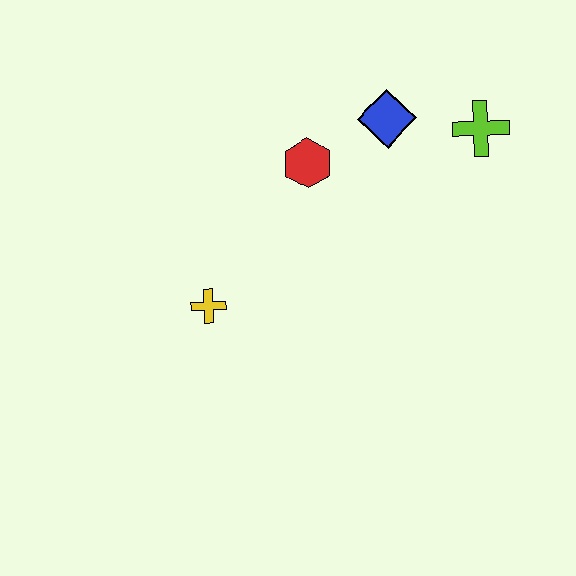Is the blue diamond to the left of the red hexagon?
No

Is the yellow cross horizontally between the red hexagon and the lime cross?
No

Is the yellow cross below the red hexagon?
Yes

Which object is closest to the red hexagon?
The blue diamond is closest to the red hexagon.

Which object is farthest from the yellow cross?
The lime cross is farthest from the yellow cross.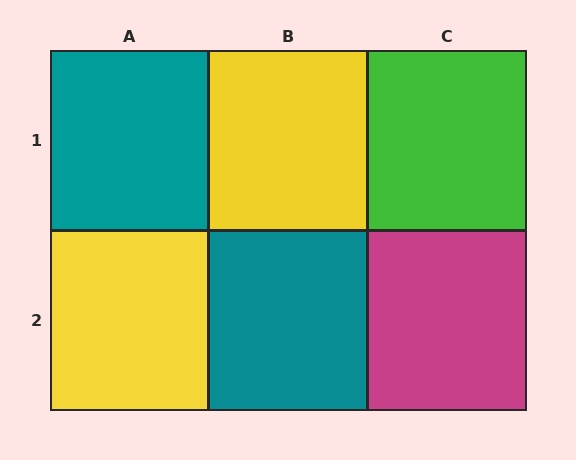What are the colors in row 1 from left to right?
Teal, yellow, green.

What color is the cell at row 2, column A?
Yellow.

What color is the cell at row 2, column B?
Teal.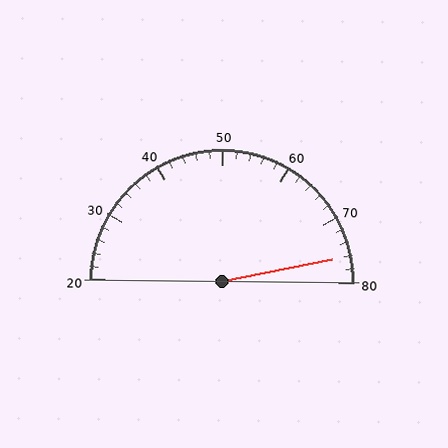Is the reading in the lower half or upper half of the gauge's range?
The reading is in the upper half of the range (20 to 80).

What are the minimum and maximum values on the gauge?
The gauge ranges from 20 to 80.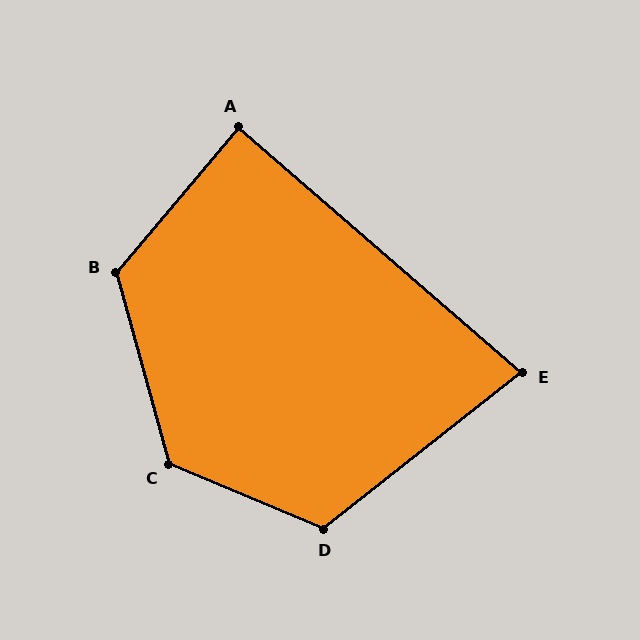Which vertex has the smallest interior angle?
E, at approximately 79 degrees.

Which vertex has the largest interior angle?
C, at approximately 128 degrees.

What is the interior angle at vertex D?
Approximately 119 degrees (obtuse).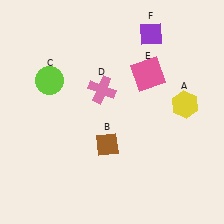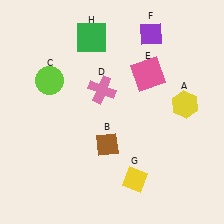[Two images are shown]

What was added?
A yellow diamond (G), a green square (H) were added in Image 2.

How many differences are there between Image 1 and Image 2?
There are 2 differences between the two images.